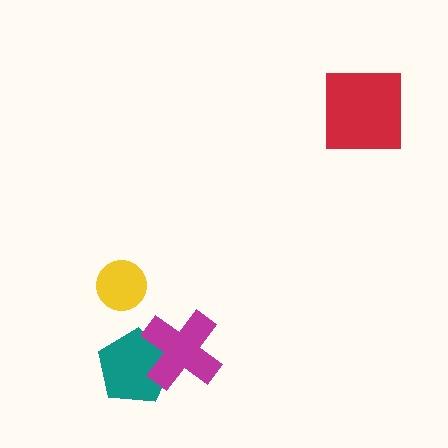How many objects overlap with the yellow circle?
0 objects overlap with the yellow circle.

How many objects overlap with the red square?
0 objects overlap with the red square.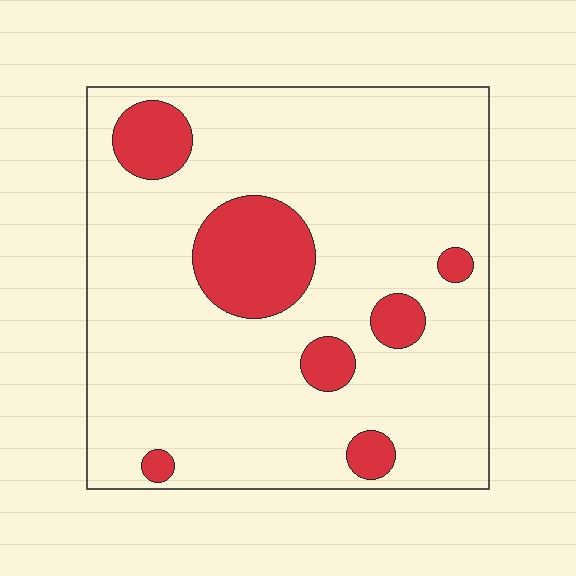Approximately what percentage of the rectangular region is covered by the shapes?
Approximately 15%.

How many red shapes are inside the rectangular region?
7.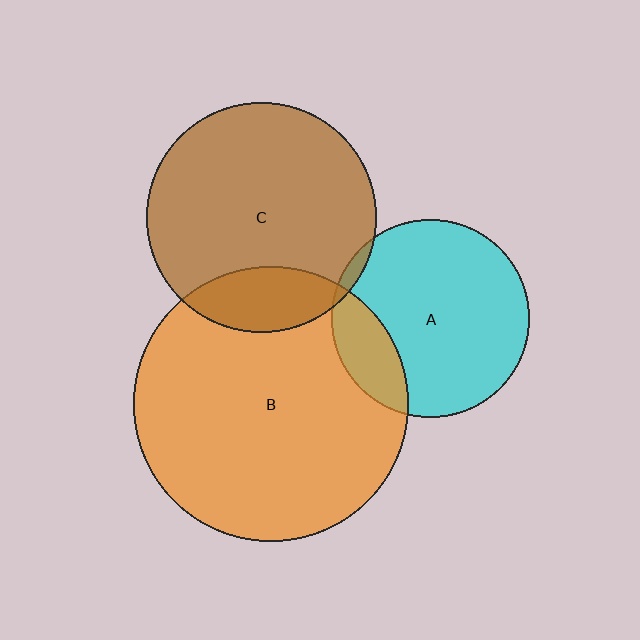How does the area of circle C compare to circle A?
Approximately 1.3 times.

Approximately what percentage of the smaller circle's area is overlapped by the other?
Approximately 20%.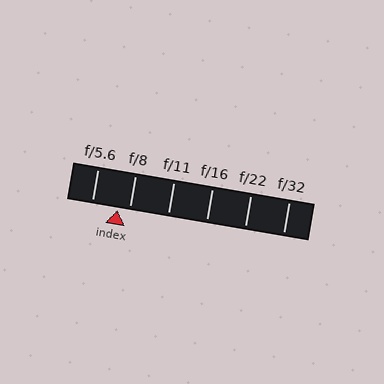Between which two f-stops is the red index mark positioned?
The index mark is between f/5.6 and f/8.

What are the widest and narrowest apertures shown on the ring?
The widest aperture shown is f/5.6 and the narrowest is f/32.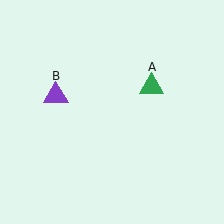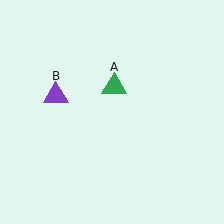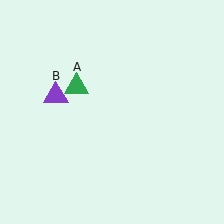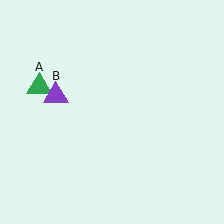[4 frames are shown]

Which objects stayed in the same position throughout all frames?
Purple triangle (object B) remained stationary.